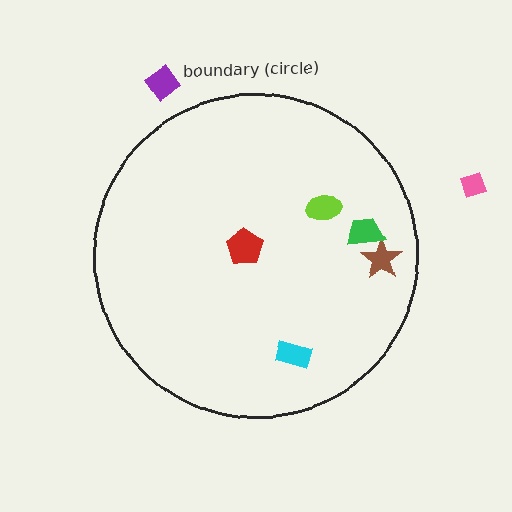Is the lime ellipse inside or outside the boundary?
Inside.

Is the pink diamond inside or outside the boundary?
Outside.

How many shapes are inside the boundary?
5 inside, 2 outside.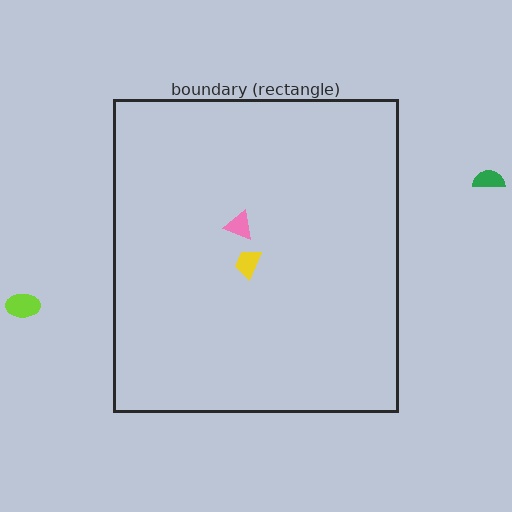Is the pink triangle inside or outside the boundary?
Inside.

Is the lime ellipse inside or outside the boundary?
Outside.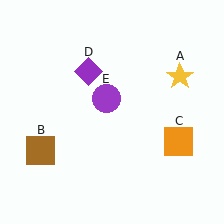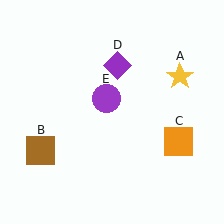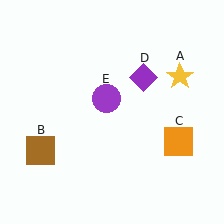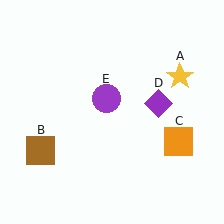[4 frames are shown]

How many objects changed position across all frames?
1 object changed position: purple diamond (object D).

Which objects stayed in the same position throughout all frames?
Yellow star (object A) and brown square (object B) and orange square (object C) and purple circle (object E) remained stationary.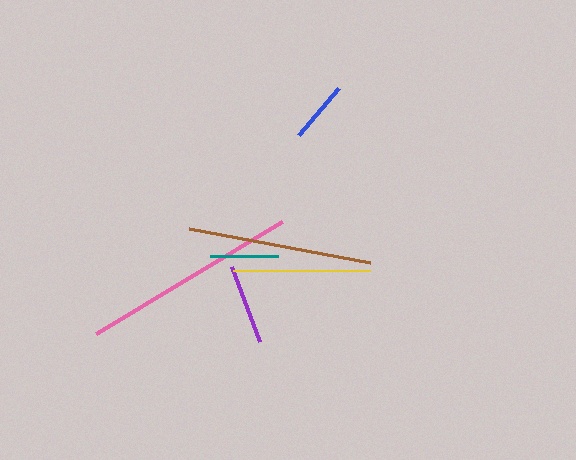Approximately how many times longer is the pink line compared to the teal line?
The pink line is approximately 3.2 times the length of the teal line.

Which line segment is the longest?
The pink line is the longest at approximately 217 pixels.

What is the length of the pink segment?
The pink segment is approximately 217 pixels long.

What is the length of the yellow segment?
The yellow segment is approximately 136 pixels long.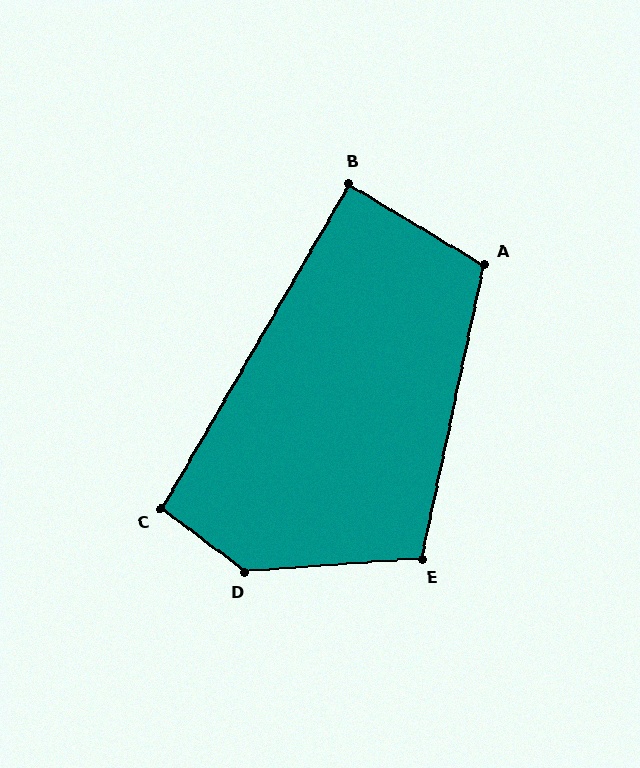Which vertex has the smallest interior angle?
B, at approximately 89 degrees.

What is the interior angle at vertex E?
Approximately 106 degrees (obtuse).